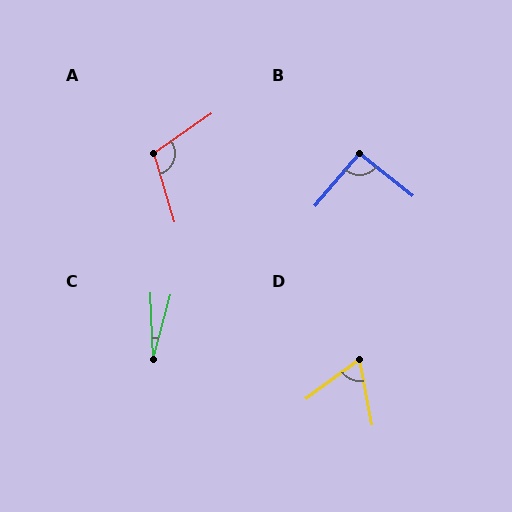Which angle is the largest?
A, at approximately 109 degrees.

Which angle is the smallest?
C, at approximately 17 degrees.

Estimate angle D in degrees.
Approximately 65 degrees.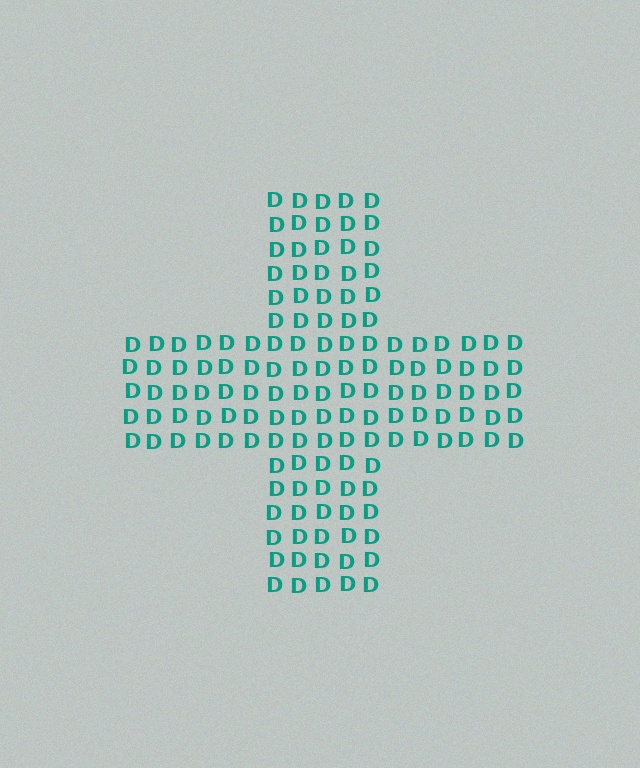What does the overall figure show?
The overall figure shows a cross.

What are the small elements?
The small elements are letter D's.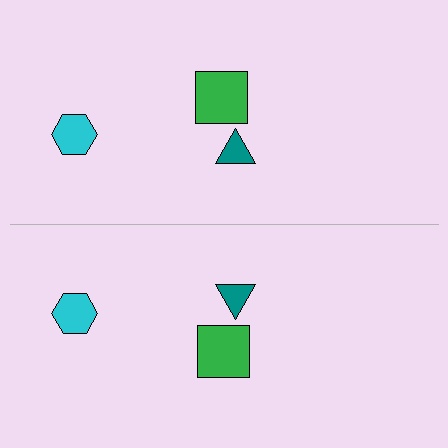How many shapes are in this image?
There are 6 shapes in this image.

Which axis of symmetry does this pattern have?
The pattern has a horizontal axis of symmetry running through the center of the image.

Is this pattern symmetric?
Yes, this pattern has bilateral (reflection) symmetry.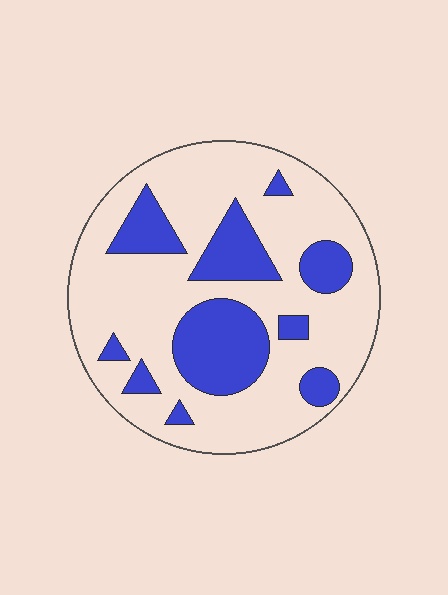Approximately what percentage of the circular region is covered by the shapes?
Approximately 25%.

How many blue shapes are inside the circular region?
10.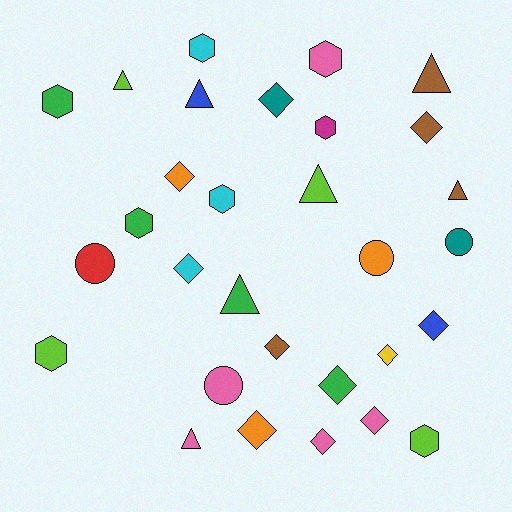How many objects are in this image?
There are 30 objects.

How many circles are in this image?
There are 4 circles.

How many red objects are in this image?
There is 1 red object.